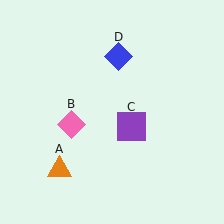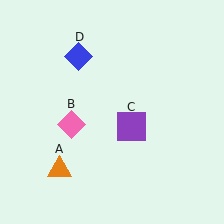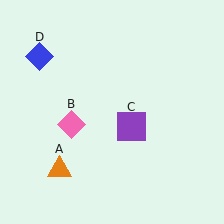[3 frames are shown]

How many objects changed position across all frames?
1 object changed position: blue diamond (object D).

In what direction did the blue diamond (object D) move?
The blue diamond (object D) moved left.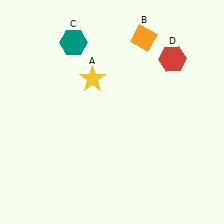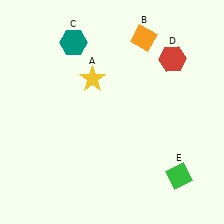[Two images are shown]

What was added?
A green diamond (E) was added in Image 2.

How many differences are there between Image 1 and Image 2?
There is 1 difference between the two images.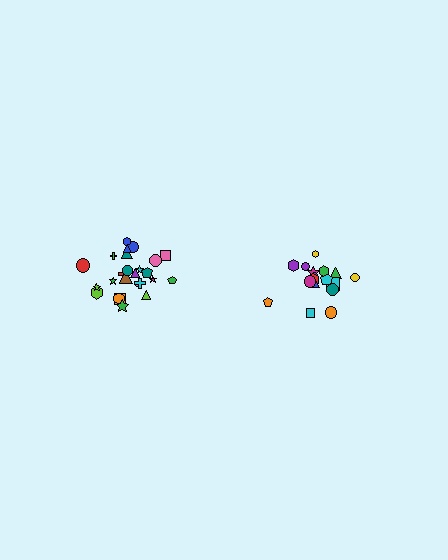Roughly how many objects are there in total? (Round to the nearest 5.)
Roughly 45 objects in total.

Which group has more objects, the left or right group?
The left group.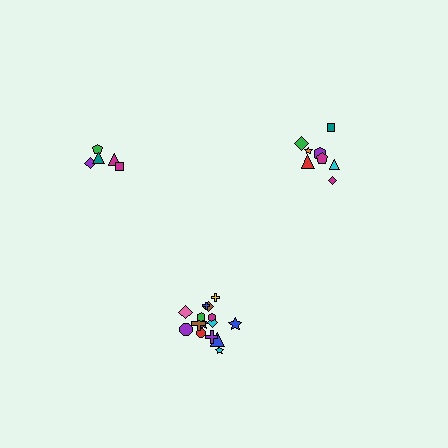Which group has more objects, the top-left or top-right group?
The top-right group.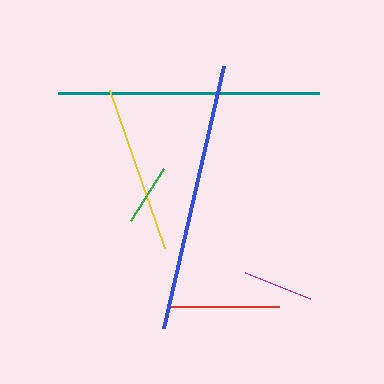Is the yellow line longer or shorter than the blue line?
The blue line is longer than the yellow line.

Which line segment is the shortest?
The green line is the shortest at approximately 62 pixels.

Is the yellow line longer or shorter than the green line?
The yellow line is longer than the green line.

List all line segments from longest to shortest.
From longest to shortest: blue, teal, yellow, red, magenta, green.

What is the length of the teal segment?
The teal segment is approximately 261 pixels long.